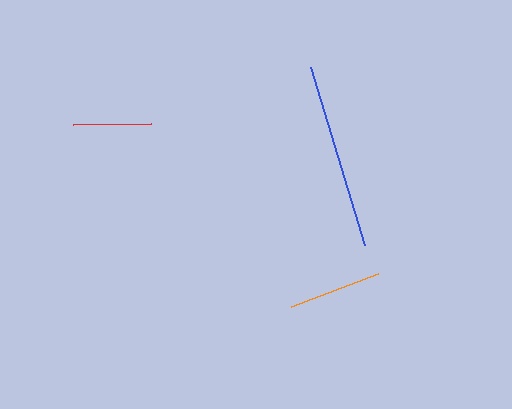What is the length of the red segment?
The red segment is approximately 78 pixels long.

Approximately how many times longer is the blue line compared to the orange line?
The blue line is approximately 2.0 times the length of the orange line.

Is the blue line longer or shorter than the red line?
The blue line is longer than the red line.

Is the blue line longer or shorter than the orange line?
The blue line is longer than the orange line.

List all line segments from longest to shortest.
From longest to shortest: blue, orange, red.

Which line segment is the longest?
The blue line is the longest at approximately 186 pixels.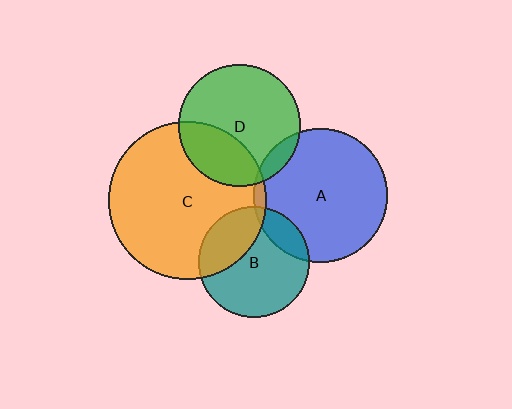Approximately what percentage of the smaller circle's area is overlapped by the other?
Approximately 10%.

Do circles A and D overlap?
Yes.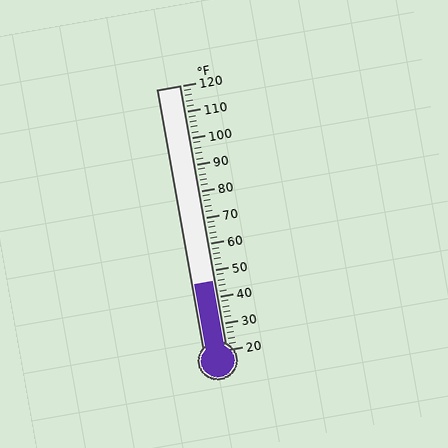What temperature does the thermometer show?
The thermometer shows approximately 46°F.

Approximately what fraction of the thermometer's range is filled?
The thermometer is filled to approximately 25% of its range.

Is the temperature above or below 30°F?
The temperature is above 30°F.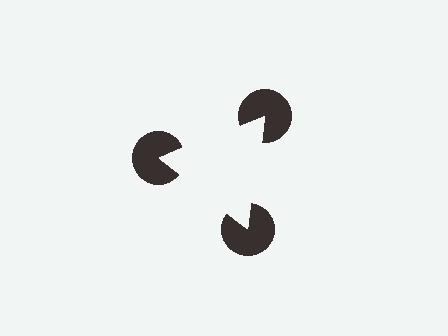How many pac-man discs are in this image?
There are 3 — one at each vertex of the illusory triangle.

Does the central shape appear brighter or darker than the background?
It typically appears slightly brighter than the background, even though no actual brightness change is drawn.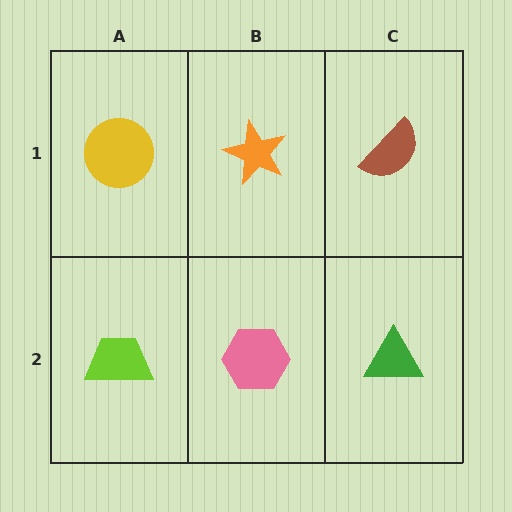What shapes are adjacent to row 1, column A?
A lime trapezoid (row 2, column A), an orange star (row 1, column B).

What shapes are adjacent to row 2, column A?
A yellow circle (row 1, column A), a pink hexagon (row 2, column B).